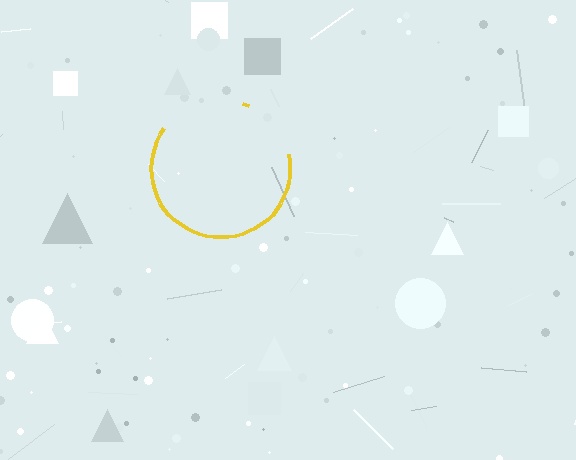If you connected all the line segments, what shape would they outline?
They would outline a circle.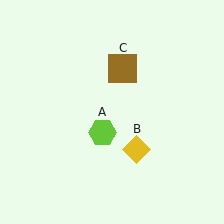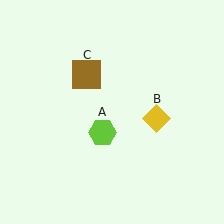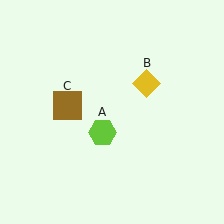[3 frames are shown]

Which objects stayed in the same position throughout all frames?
Lime hexagon (object A) remained stationary.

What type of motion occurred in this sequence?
The yellow diamond (object B), brown square (object C) rotated counterclockwise around the center of the scene.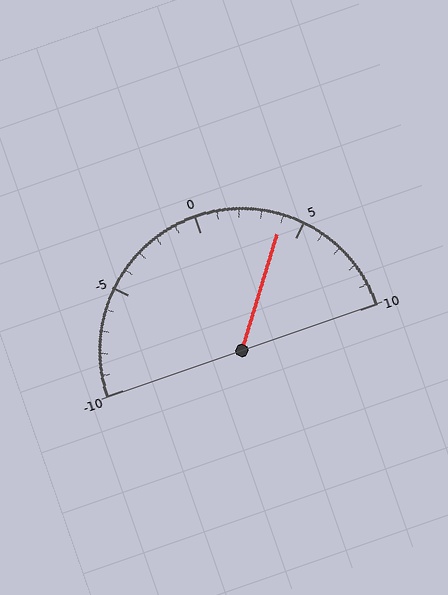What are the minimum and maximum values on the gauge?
The gauge ranges from -10 to 10.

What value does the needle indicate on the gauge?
The needle indicates approximately 4.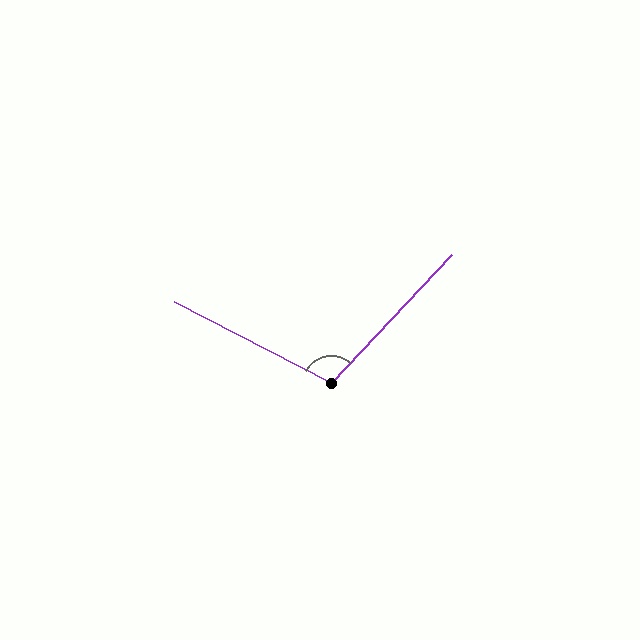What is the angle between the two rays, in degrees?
Approximately 106 degrees.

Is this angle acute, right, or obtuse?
It is obtuse.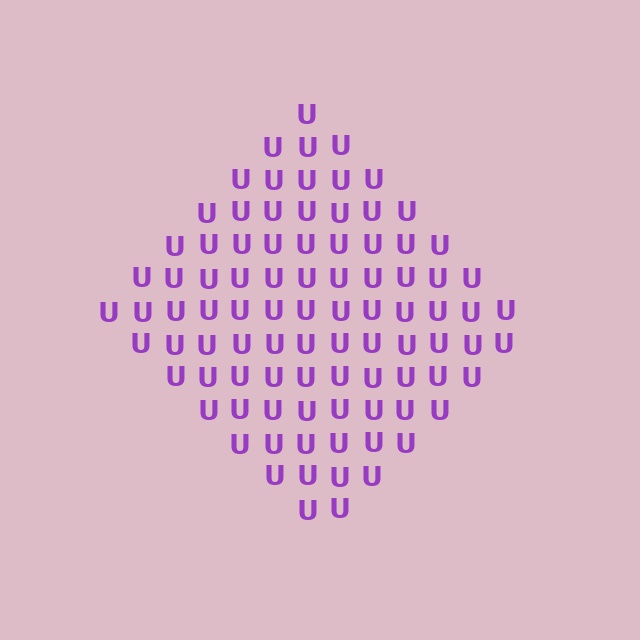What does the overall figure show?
The overall figure shows a diamond.